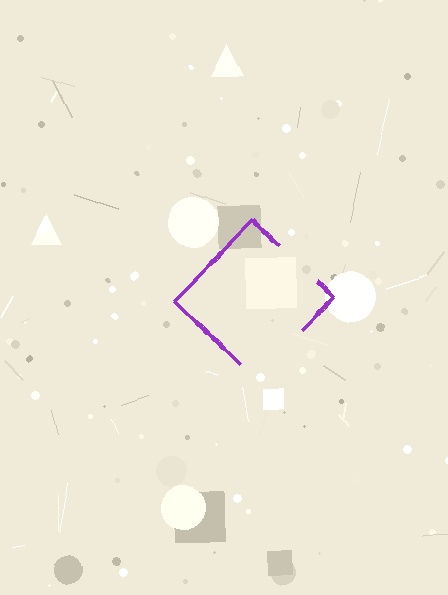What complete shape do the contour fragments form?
The contour fragments form a diamond.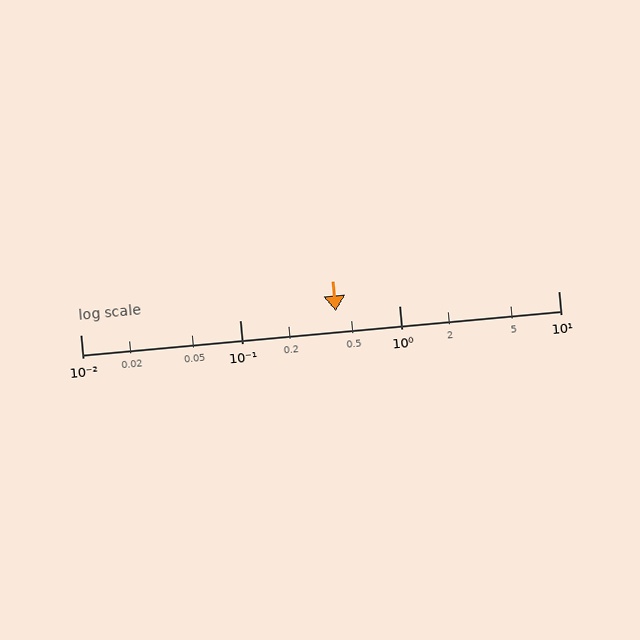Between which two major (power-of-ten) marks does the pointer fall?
The pointer is between 0.1 and 1.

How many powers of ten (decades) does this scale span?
The scale spans 3 decades, from 0.01 to 10.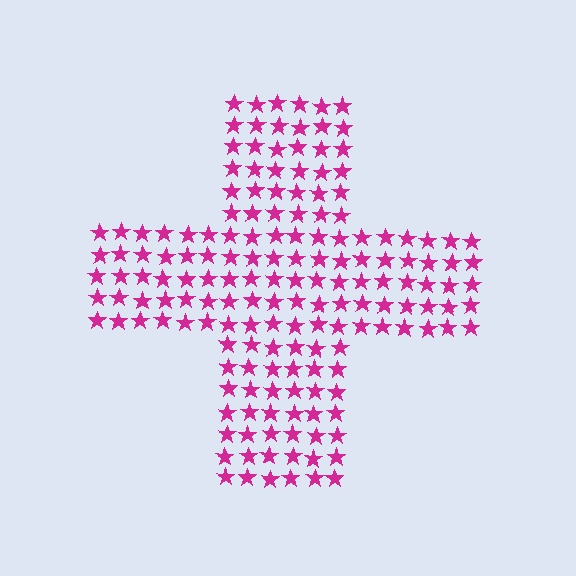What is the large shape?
The large shape is a cross.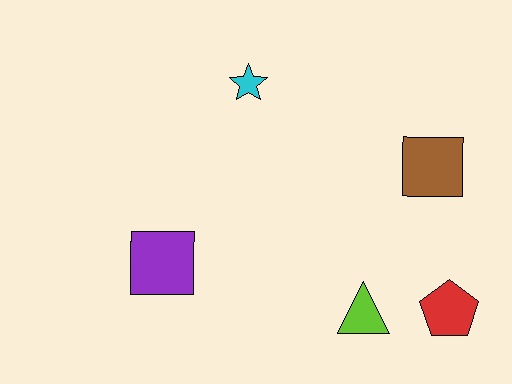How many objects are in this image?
There are 5 objects.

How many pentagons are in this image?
There is 1 pentagon.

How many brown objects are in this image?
There is 1 brown object.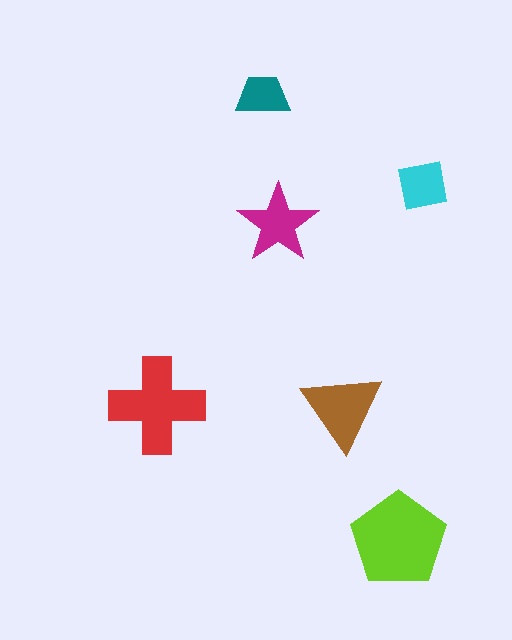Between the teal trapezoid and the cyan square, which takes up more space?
The cyan square.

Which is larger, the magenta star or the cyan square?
The magenta star.